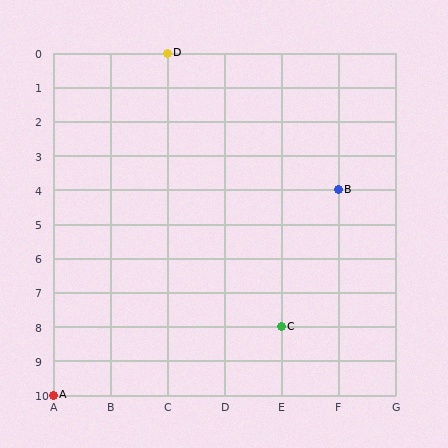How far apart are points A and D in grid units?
Points A and D are 2 columns and 10 rows apart (about 10.2 grid units diagonally).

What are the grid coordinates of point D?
Point D is at grid coordinates (C, 0).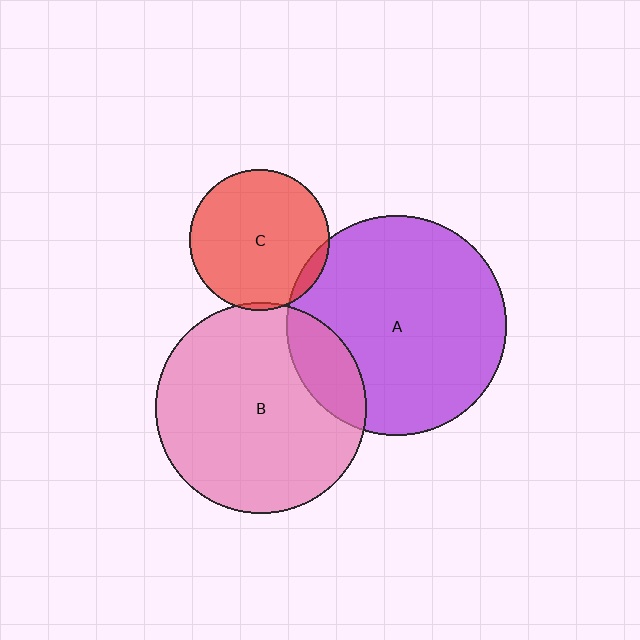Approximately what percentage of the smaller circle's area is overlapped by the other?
Approximately 15%.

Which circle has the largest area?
Circle A (purple).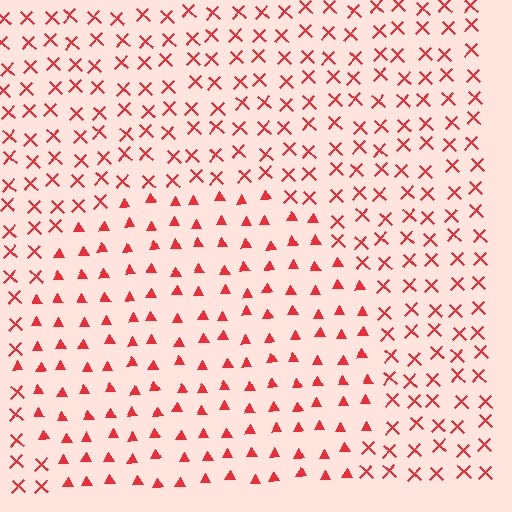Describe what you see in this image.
The image is filled with small red elements arranged in a uniform grid. A circle-shaped region contains triangles, while the surrounding area contains X marks. The boundary is defined purely by the change in element shape.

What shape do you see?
I see a circle.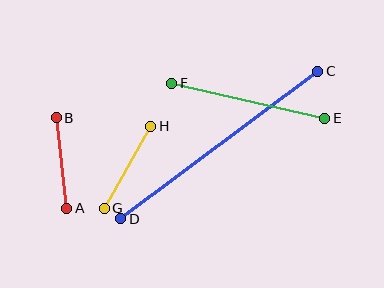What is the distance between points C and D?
The distance is approximately 246 pixels.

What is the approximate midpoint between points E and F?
The midpoint is at approximately (248, 101) pixels.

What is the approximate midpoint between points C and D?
The midpoint is at approximately (219, 145) pixels.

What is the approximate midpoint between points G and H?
The midpoint is at approximately (128, 167) pixels.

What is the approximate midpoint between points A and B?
The midpoint is at approximately (61, 163) pixels.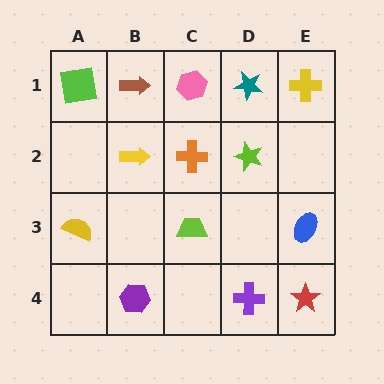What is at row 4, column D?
A purple cross.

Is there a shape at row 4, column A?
No, that cell is empty.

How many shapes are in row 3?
3 shapes.